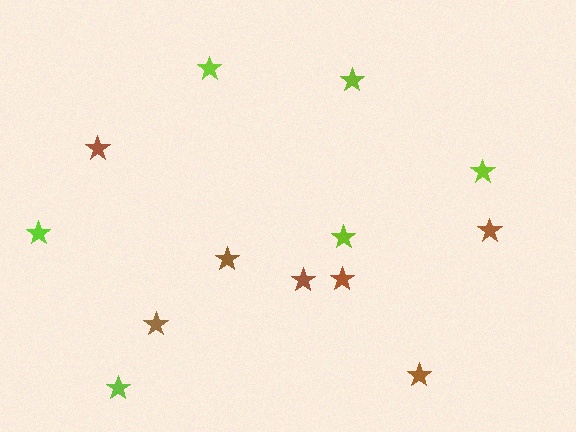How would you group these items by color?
There are 2 groups: one group of brown stars (7) and one group of lime stars (6).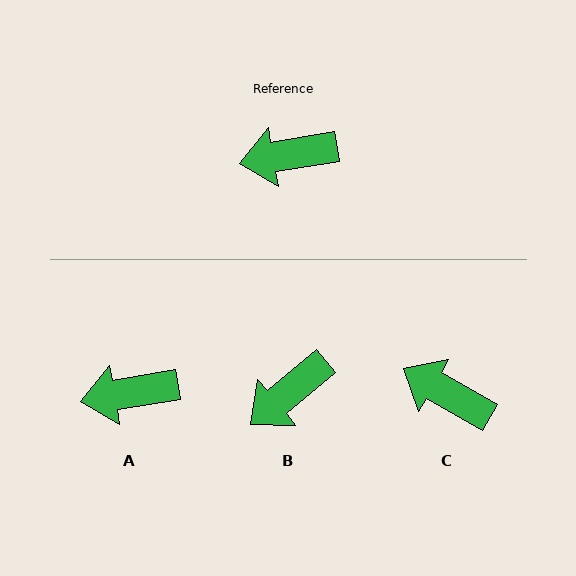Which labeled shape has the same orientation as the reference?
A.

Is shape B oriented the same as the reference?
No, it is off by about 31 degrees.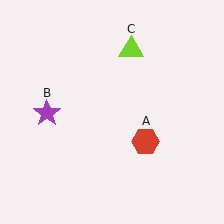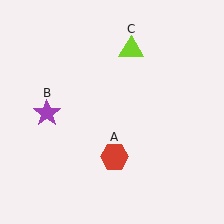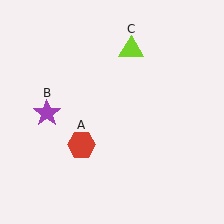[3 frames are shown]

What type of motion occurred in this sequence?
The red hexagon (object A) rotated clockwise around the center of the scene.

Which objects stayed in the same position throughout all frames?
Purple star (object B) and lime triangle (object C) remained stationary.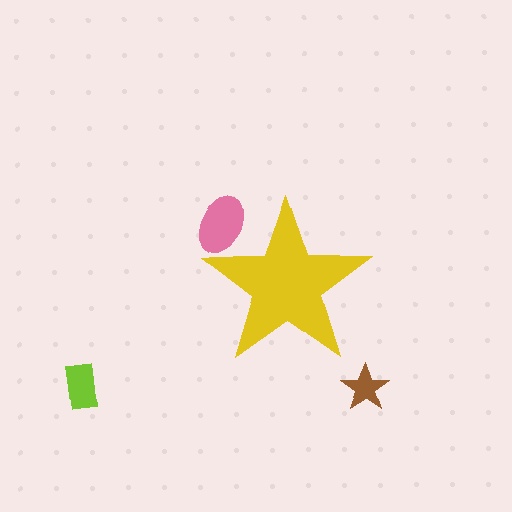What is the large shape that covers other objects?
A yellow star.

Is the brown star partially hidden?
No, the brown star is fully visible.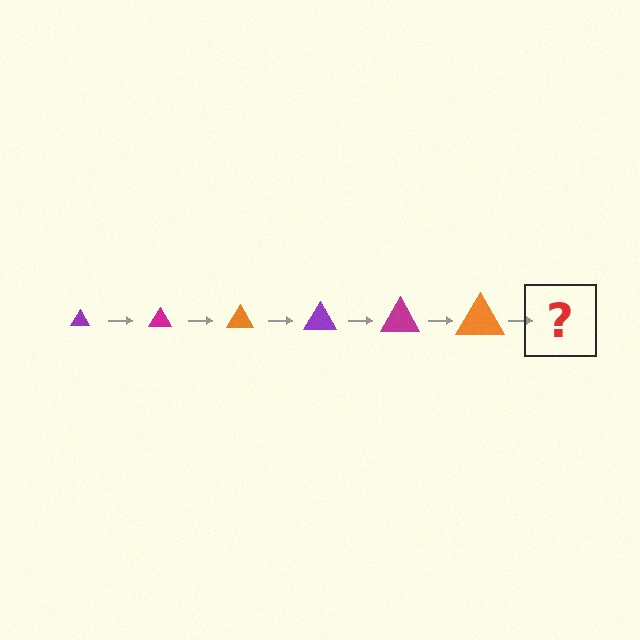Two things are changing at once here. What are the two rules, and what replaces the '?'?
The two rules are that the triangle grows larger each step and the color cycles through purple, magenta, and orange. The '?' should be a purple triangle, larger than the previous one.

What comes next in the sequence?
The next element should be a purple triangle, larger than the previous one.